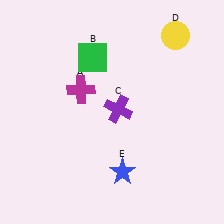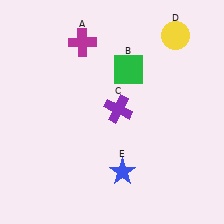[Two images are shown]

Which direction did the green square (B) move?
The green square (B) moved right.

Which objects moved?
The objects that moved are: the magenta cross (A), the green square (B).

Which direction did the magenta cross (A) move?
The magenta cross (A) moved up.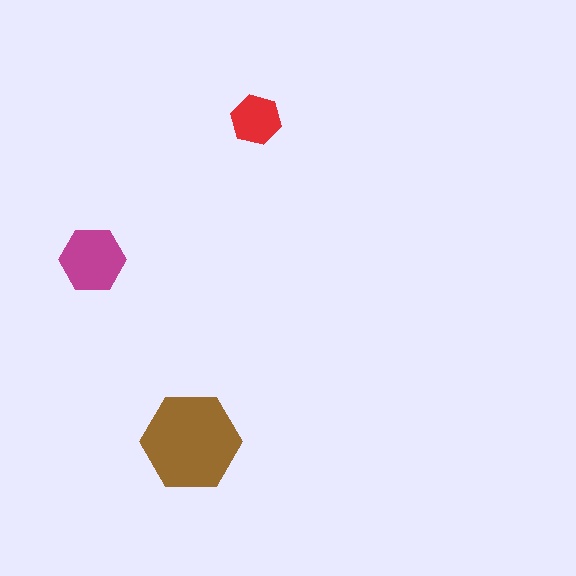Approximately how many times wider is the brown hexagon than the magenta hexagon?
About 1.5 times wider.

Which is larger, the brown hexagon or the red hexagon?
The brown one.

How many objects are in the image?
There are 3 objects in the image.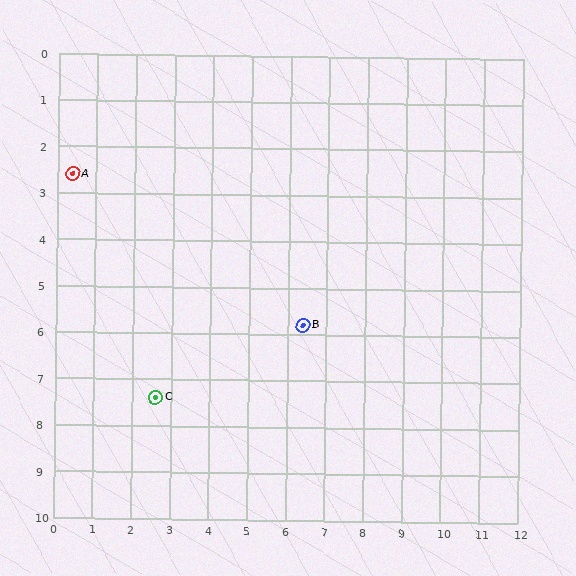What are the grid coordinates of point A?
Point A is at approximately (0.4, 2.6).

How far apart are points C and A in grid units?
Points C and A are about 5.3 grid units apart.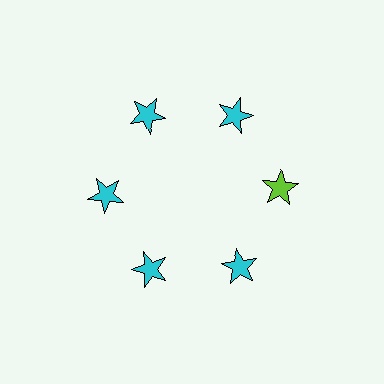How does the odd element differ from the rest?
It has a different color: lime instead of cyan.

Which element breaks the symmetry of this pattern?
The lime star at roughly the 3 o'clock position breaks the symmetry. All other shapes are cyan stars.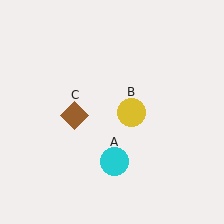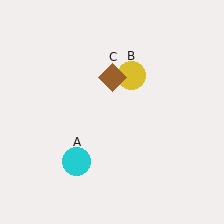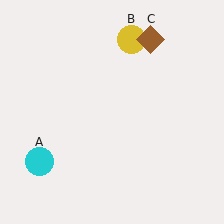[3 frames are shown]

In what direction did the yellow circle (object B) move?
The yellow circle (object B) moved up.